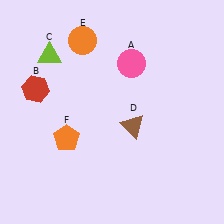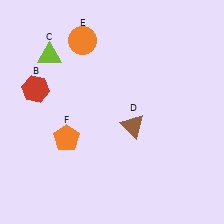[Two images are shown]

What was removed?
The pink circle (A) was removed in Image 2.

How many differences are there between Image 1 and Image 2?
There is 1 difference between the two images.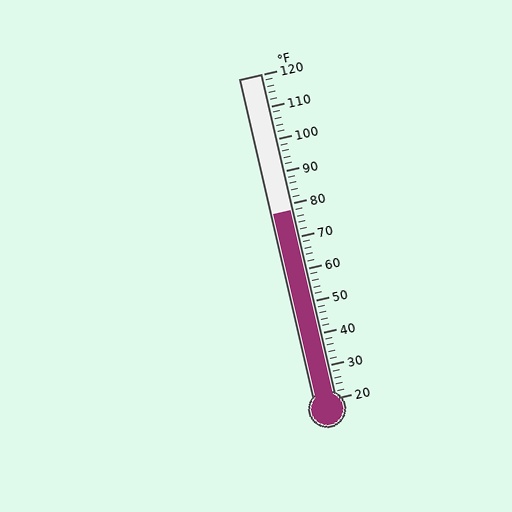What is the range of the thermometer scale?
The thermometer scale ranges from 20°F to 120°F.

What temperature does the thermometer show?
The thermometer shows approximately 78°F.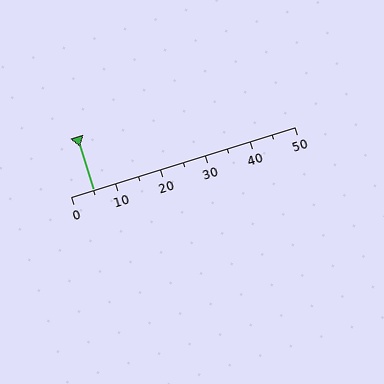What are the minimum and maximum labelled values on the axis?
The axis runs from 0 to 50.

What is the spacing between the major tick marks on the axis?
The major ticks are spaced 10 apart.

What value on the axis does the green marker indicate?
The marker indicates approximately 5.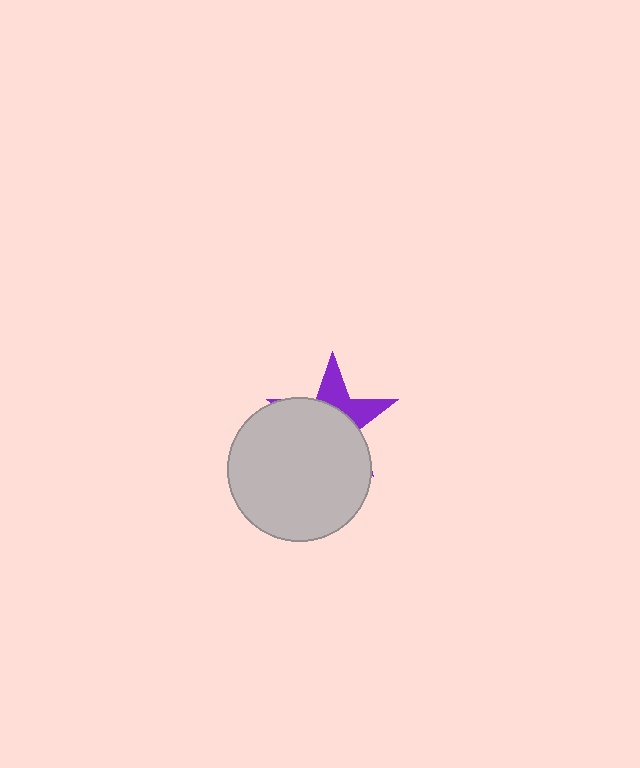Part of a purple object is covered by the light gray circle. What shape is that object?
It is a star.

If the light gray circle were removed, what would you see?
You would see the complete purple star.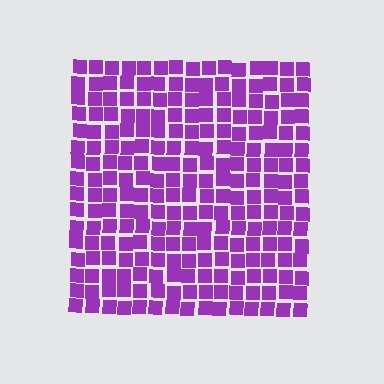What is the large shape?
The large shape is a square.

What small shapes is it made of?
It is made of small squares.